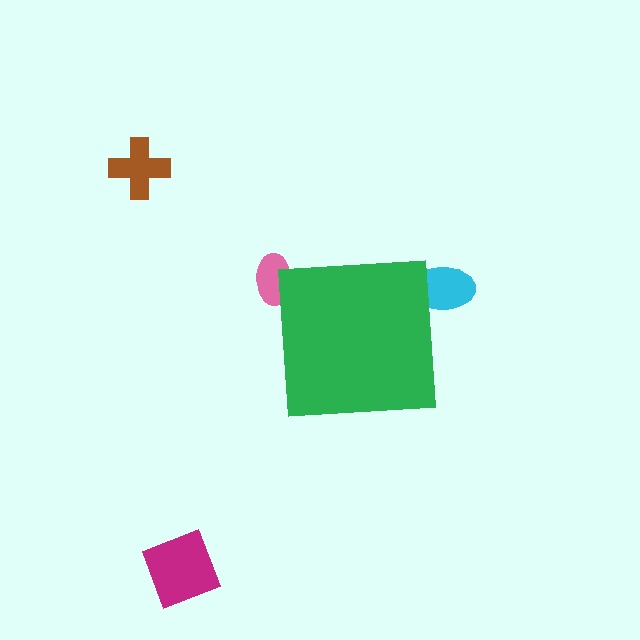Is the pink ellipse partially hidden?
Yes, the pink ellipse is partially hidden behind the green square.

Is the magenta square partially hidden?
No, the magenta square is fully visible.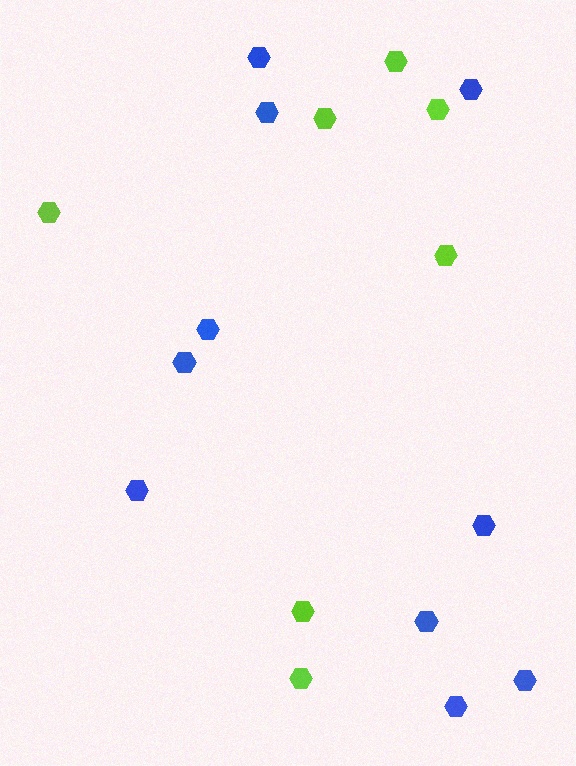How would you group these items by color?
There are 2 groups: one group of lime hexagons (7) and one group of blue hexagons (10).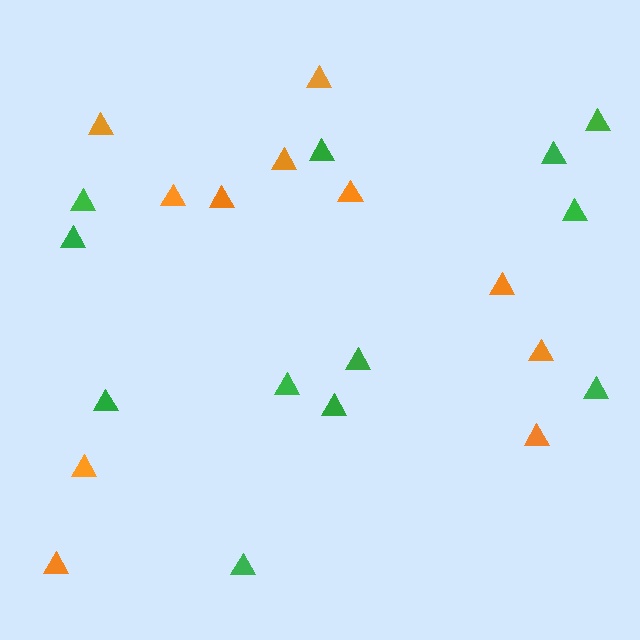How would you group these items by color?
There are 2 groups: one group of orange triangles (11) and one group of green triangles (12).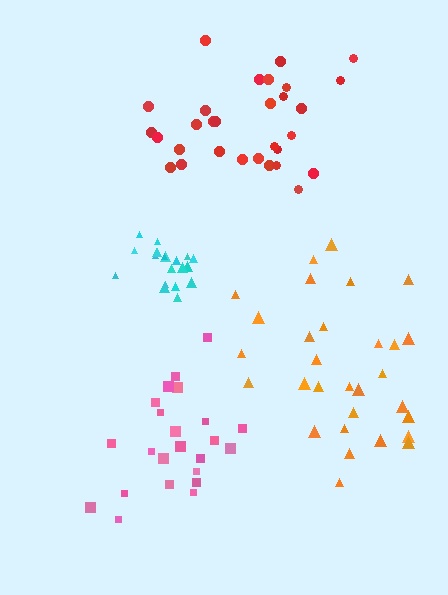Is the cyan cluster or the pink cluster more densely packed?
Cyan.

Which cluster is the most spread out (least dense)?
Orange.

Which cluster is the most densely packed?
Cyan.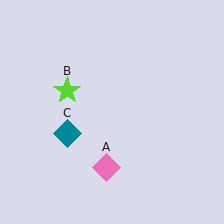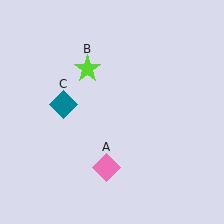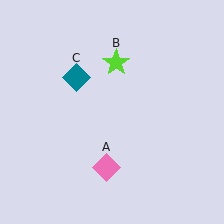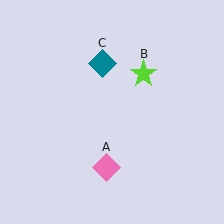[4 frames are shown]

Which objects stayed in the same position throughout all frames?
Pink diamond (object A) remained stationary.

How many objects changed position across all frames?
2 objects changed position: lime star (object B), teal diamond (object C).